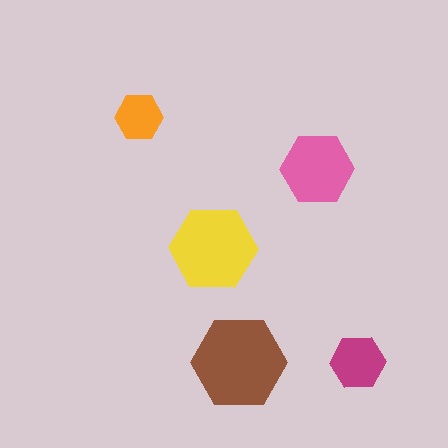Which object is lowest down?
The brown hexagon is bottommost.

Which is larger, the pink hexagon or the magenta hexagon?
The pink one.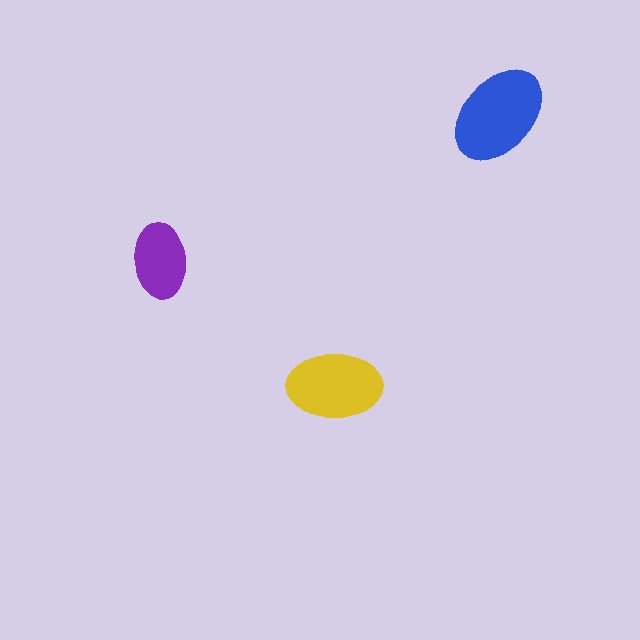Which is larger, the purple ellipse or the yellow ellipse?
The yellow one.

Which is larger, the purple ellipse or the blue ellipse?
The blue one.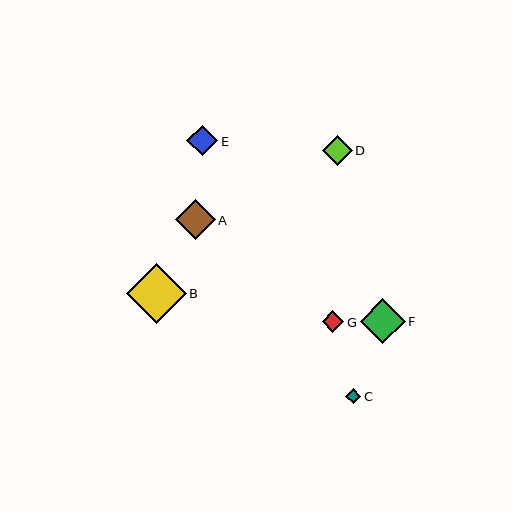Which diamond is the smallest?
Diamond C is the smallest with a size of approximately 15 pixels.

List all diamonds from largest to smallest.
From largest to smallest: B, F, A, E, D, G, C.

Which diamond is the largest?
Diamond B is the largest with a size of approximately 59 pixels.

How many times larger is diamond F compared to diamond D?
Diamond F is approximately 1.5 times the size of diamond D.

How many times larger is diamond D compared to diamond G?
Diamond D is approximately 1.4 times the size of diamond G.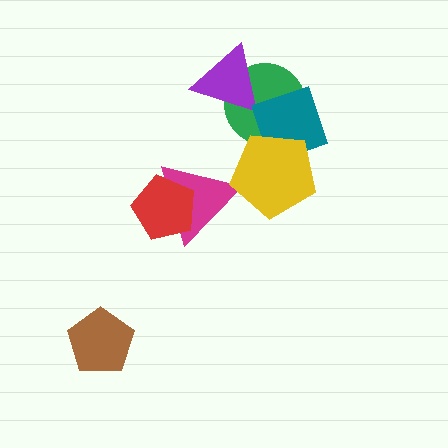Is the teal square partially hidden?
Yes, it is partially covered by another shape.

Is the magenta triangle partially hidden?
Yes, it is partially covered by another shape.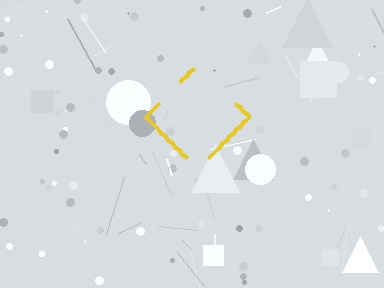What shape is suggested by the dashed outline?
The dashed outline suggests a diamond.